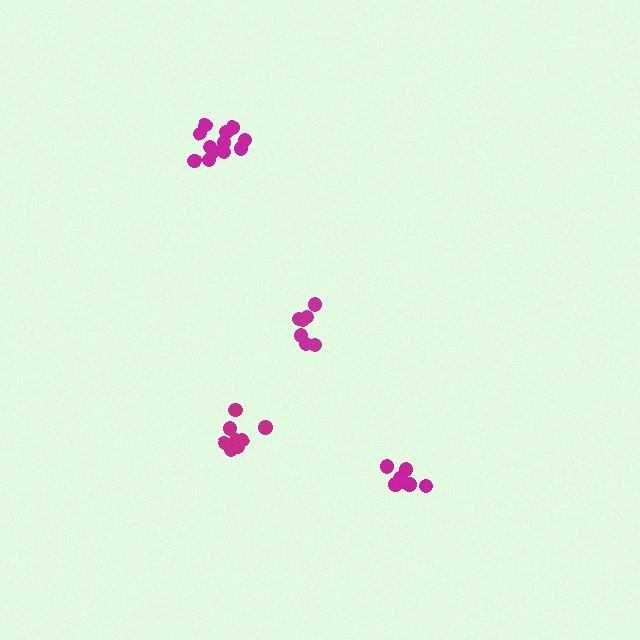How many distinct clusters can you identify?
There are 4 distinct clusters.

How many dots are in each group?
Group 1: 8 dots, Group 2: 7 dots, Group 3: 12 dots, Group 4: 7 dots (34 total).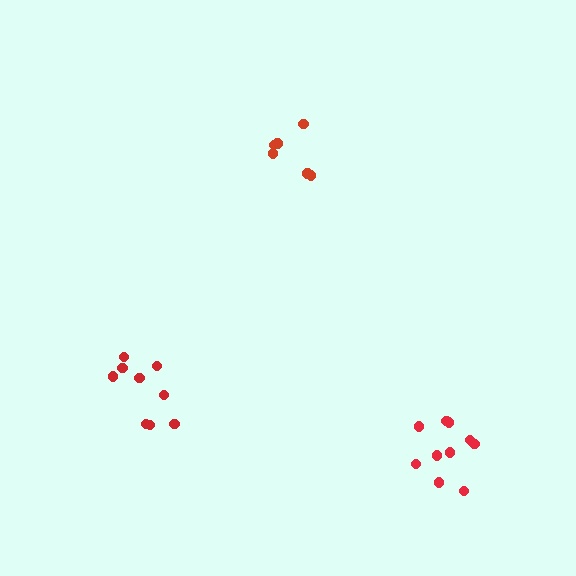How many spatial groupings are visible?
There are 3 spatial groupings.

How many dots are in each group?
Group 1: 6 dots, Group 2: 9 dots, Group 3: 10 dots (25 total).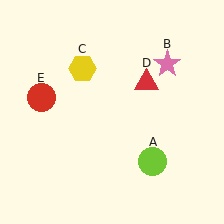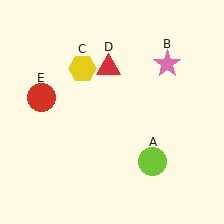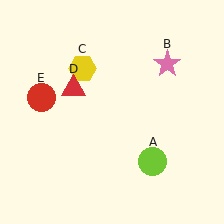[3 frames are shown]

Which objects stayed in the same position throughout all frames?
Lime circle (object A) and pink star (object B) and yellow hexagon (object C) and red circle (object E) remained stationary.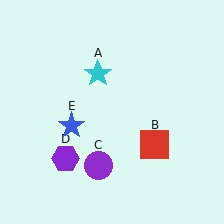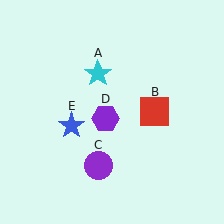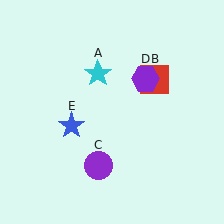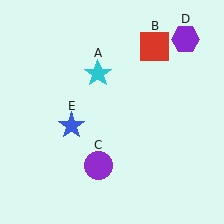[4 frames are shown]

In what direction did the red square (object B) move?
The red square (object B) moved up.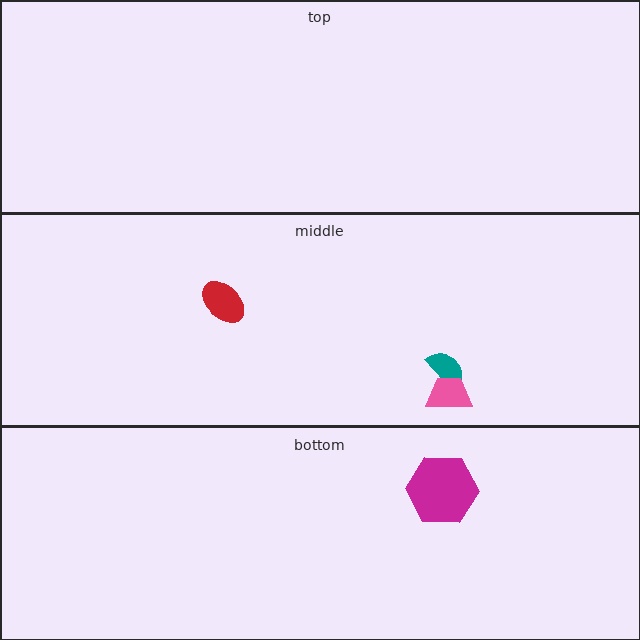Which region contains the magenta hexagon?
The bottom region.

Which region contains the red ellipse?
The middle region.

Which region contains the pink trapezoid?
The middle region.